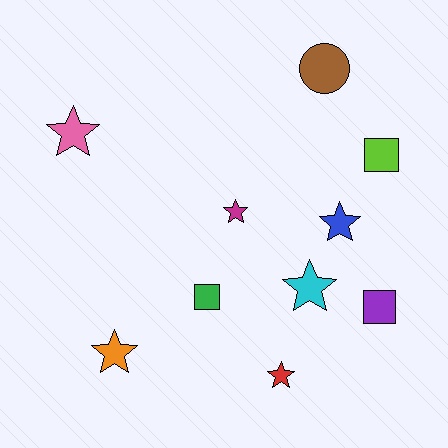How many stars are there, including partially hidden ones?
There are 6 stars.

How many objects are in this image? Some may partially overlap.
There are 10 objects.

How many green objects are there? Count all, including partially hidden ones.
There is 1 green object.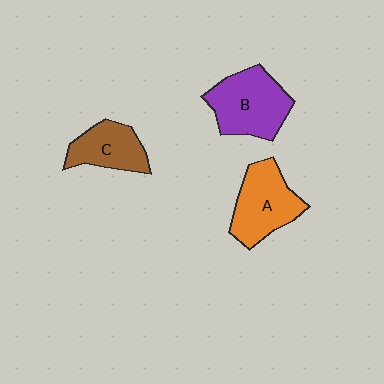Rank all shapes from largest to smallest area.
From largest to smallest: B (purple), A (orange), C (brown).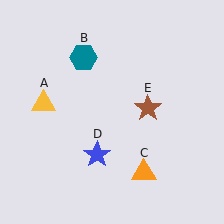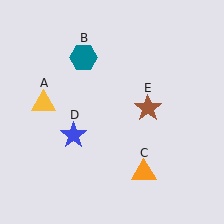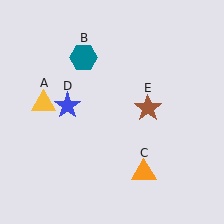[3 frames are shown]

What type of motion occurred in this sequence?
The blue star (object D) rotated clockwise around the center of the scene.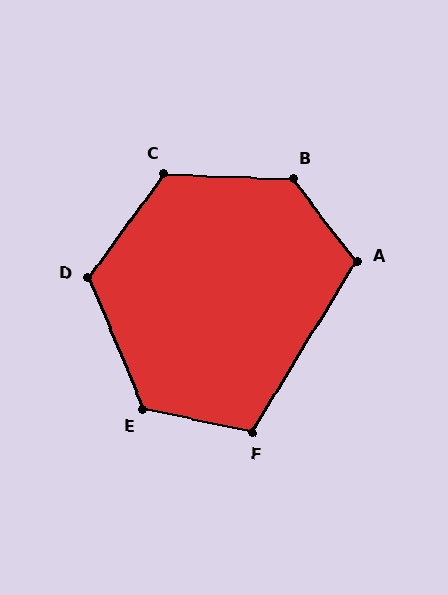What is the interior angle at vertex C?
Approximately 124 degrees (obtuse).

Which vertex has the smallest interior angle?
F, at approximately 109 degrees.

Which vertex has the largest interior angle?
B, at approximately 129 degrees.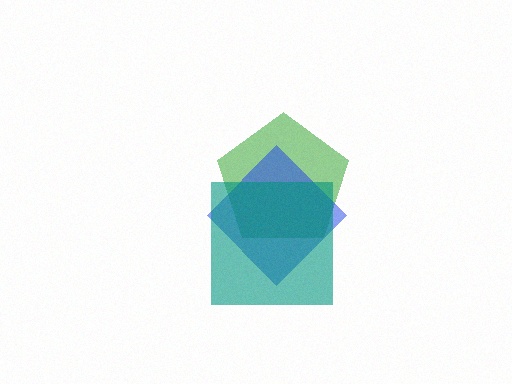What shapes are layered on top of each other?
The layered shapes are: a green pentagon, a blue diamond, a teal square.